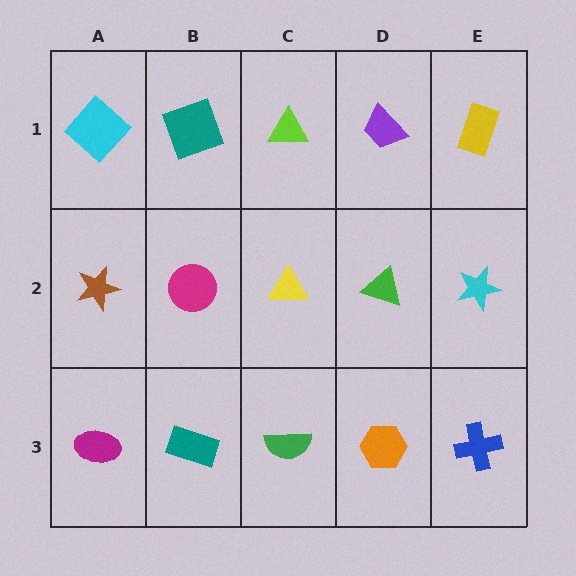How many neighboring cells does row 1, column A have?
2.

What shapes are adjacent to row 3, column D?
A green triangle (row 2, column D), a green semicircle (row 3, column C), a blue cross (row 3, column E).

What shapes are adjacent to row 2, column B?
A teal square (row 1, column B), a teal rectangle (row 3, column B), a brown star (row 2, column A), a yellow triangle (row 2, column C).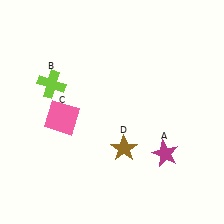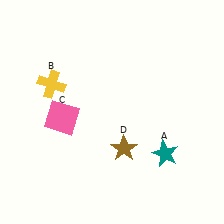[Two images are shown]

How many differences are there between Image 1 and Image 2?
There are 2 differences between the two images.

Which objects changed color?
A changed from magenta to teal. B changed from lime to yellow.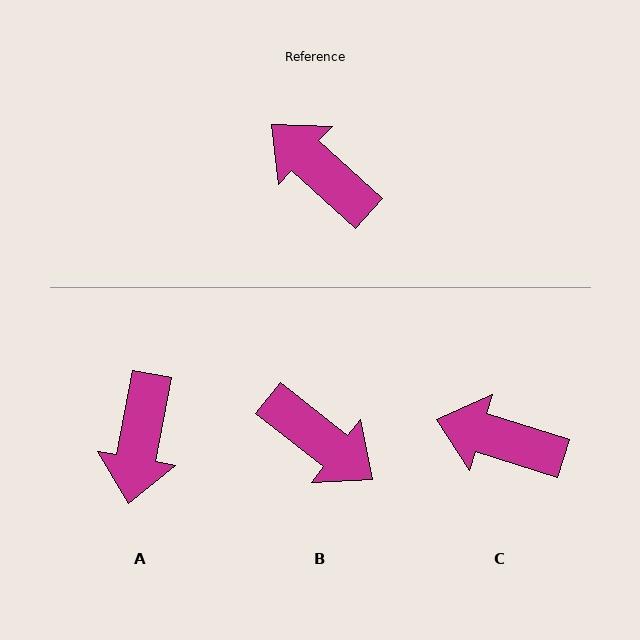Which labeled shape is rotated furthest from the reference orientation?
B, about 176 degrees away.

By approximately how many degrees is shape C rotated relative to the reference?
Approximately 25 degrees counter-clockwise.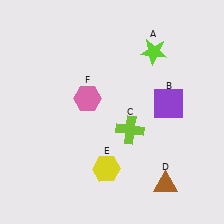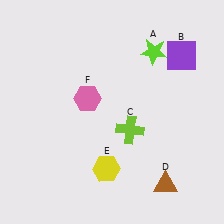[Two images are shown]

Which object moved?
The purple square (B) moved up.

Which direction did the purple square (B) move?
The purple square (B) moved up.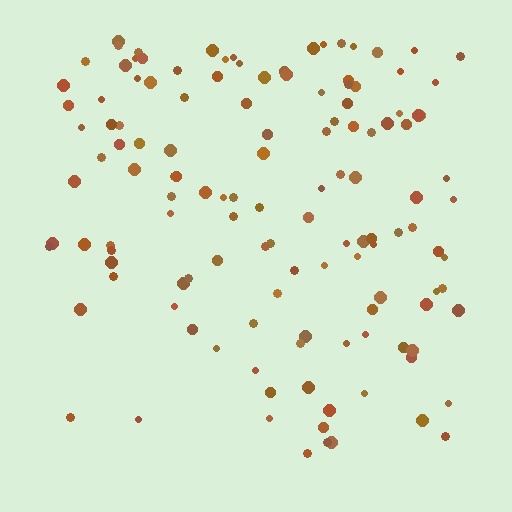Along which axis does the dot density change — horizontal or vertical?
Vertical.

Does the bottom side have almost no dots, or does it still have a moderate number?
Still a moderate number, just noticeably fewer than the top.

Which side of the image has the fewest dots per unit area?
The bottom.